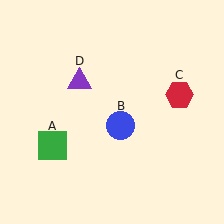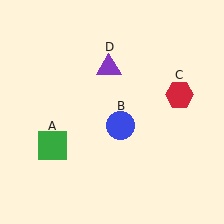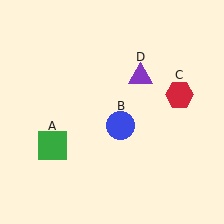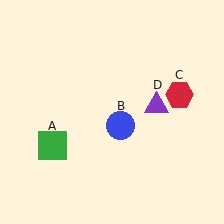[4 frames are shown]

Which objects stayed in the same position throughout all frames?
Green square (object A) and blue circle (object B) and red hexagon (object C) remained stationary.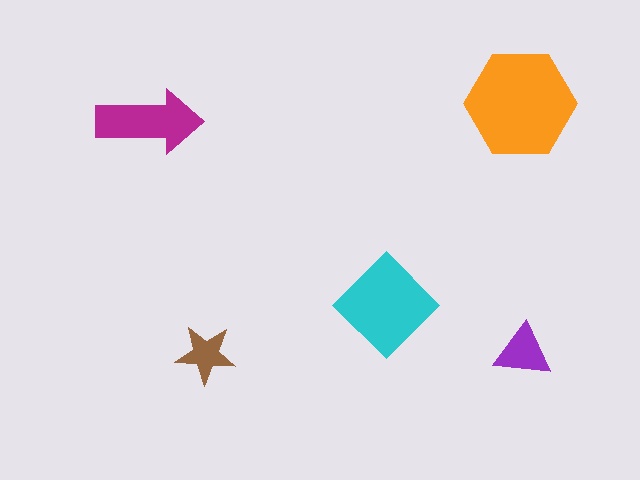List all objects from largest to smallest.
The orange hexagon, the cyan diamond, the magenta arrow, the purple triangle, the brown star.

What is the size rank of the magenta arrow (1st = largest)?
3rd.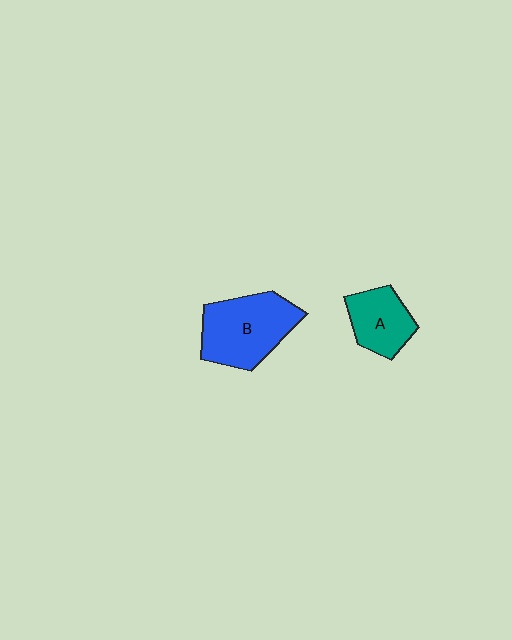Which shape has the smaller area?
Shape A (teal).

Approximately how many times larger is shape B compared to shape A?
Approximately 1.6 times.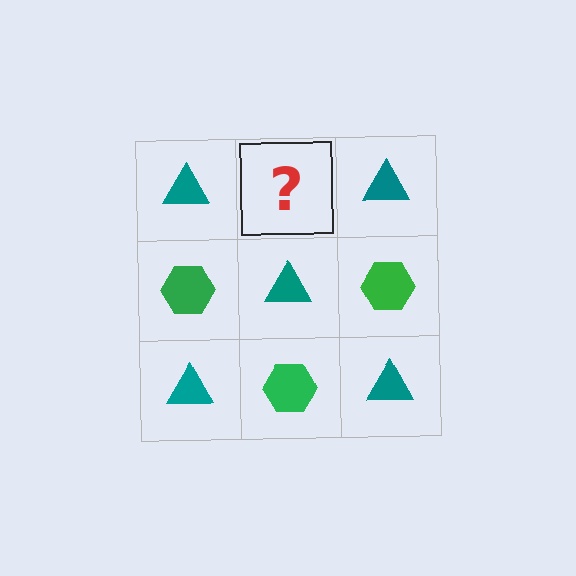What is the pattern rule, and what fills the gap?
The rule is that it alternates teal triangle and green hexagon in a checkerboard pattern. The gap should be filled with a green hexagon.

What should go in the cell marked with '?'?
The missing cell should contain a green hexagon.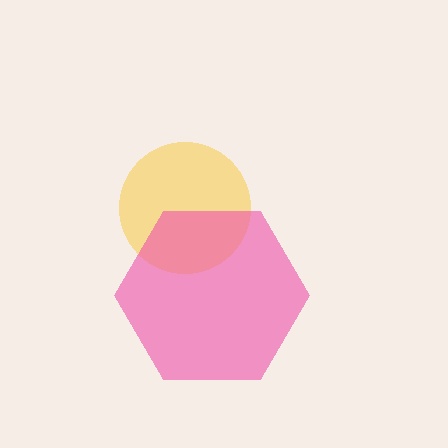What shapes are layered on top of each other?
The layered shapes are: a yellow circle, a pink hexagon.